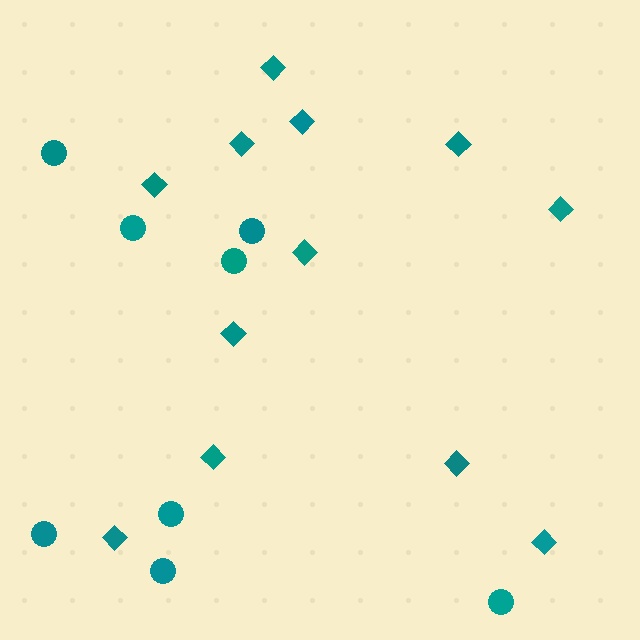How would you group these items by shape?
There are 2 groups: one group of diamonds (12) and one group of circles (8).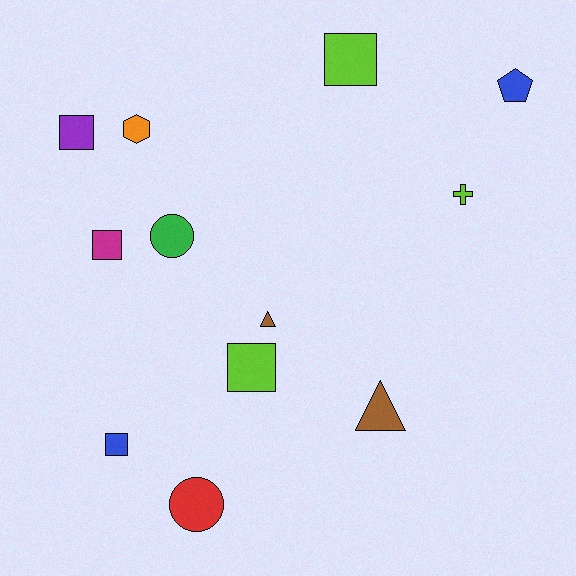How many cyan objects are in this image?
There are no cyan objects.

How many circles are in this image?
There are 2 circles.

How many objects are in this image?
There are 12 objects.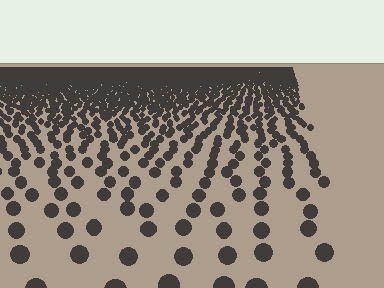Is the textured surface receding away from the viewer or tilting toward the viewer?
The surface is receding away from the viewer. Texture elements get smaller and denser toward the top.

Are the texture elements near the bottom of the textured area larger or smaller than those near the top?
Larger. Near the bottom, elements are closer to the viewer and appear at a bigger on-screen size.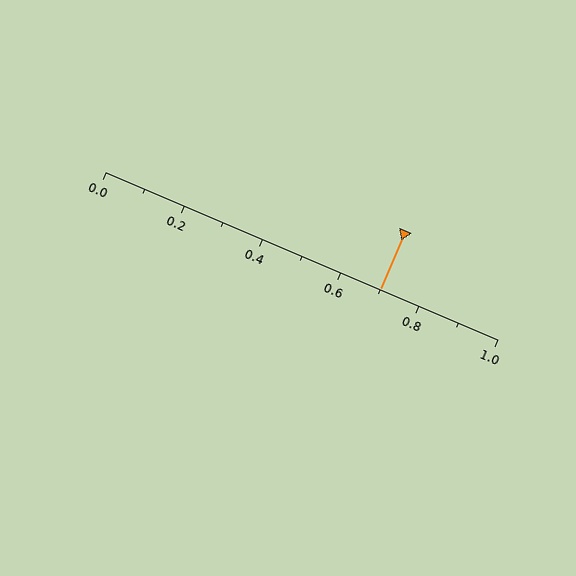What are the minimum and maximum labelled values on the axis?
The axis runs from 0.0 to 1.0.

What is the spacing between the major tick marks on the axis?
The major ticks are spaced 0.2 apart.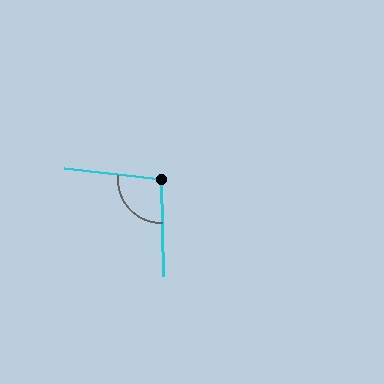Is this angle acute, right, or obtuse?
It is obtuse.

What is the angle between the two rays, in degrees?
Approximately 97 degrees.